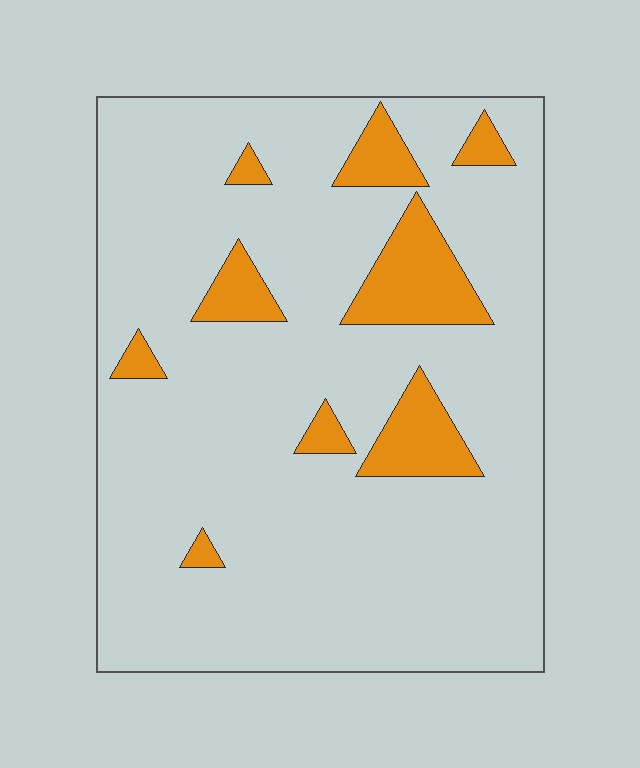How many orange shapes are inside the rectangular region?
9.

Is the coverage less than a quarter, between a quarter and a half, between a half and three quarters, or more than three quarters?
Less than a quarter.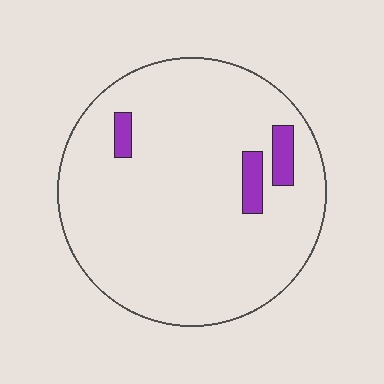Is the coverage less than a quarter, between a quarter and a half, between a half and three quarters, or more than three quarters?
Less than a quarter.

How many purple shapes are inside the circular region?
3.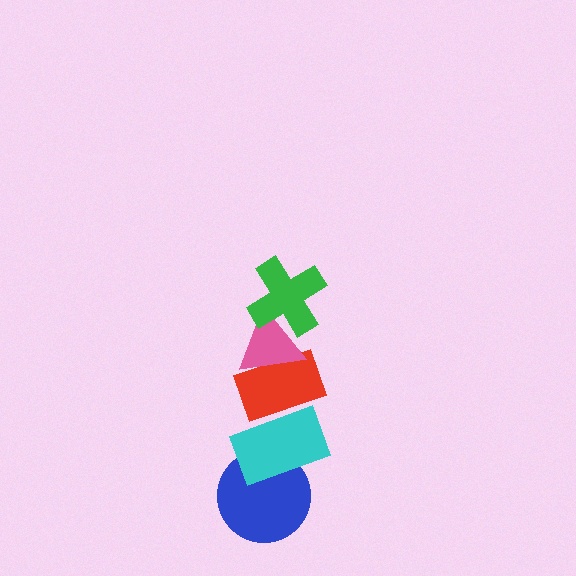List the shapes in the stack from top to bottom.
From top to bottom: the green cross, the pink triangle, the red rectangle, the cyan rectangle, the blue circle.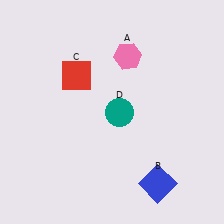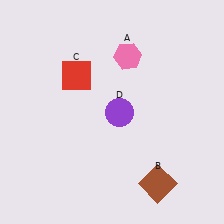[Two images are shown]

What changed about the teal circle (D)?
In Image 1, D is teal. In Image 2, it changed to purple.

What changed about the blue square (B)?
In Image 1, B is blue. In Image 2, it changed to brown.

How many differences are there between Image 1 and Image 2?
There are 2 differences between the two images.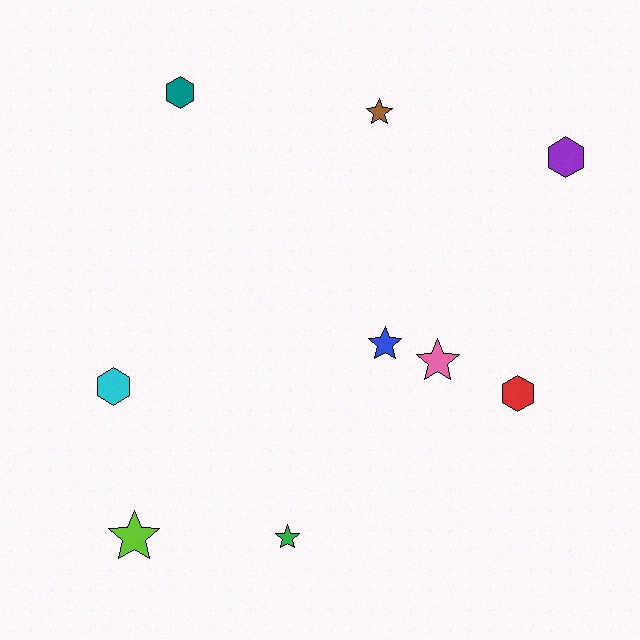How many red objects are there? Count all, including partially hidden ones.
There is 1 red object.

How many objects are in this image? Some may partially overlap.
There are 9 objects.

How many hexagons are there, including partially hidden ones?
There are 4 hexagons.